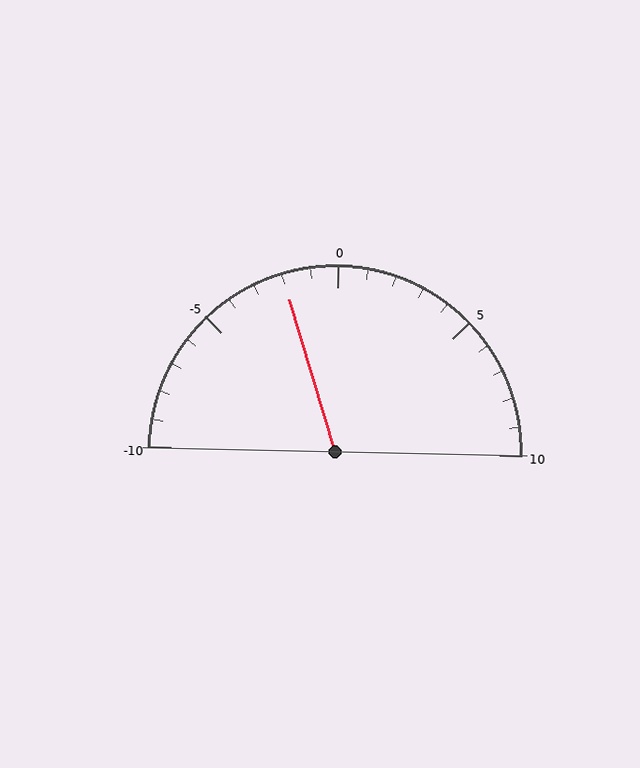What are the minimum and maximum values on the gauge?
The gauge ranges from -10 to 10.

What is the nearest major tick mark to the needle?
The nearest major tick mark is 0.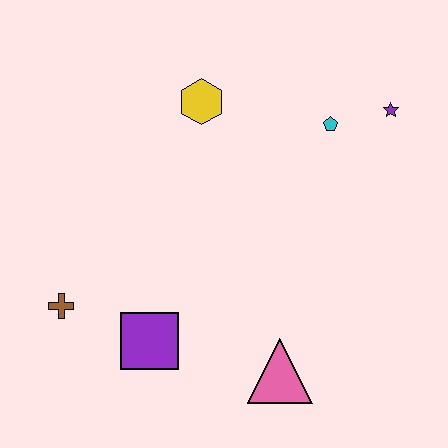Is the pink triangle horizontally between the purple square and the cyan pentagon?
Yes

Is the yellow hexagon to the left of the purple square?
No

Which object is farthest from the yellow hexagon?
The pink triangle is farthest from the yellow hexagon.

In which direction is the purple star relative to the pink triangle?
The purple star is above the pink triangle.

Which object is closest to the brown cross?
The purple square is closest to the brown cross.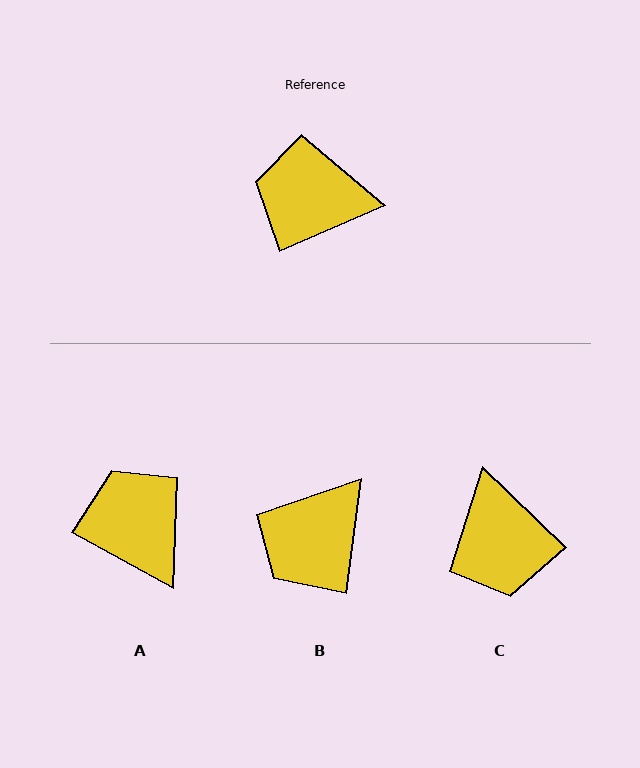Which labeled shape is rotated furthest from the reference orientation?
C, about 112 degrees away.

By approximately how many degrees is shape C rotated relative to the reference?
Approximately 112 degrees counter-clockwise.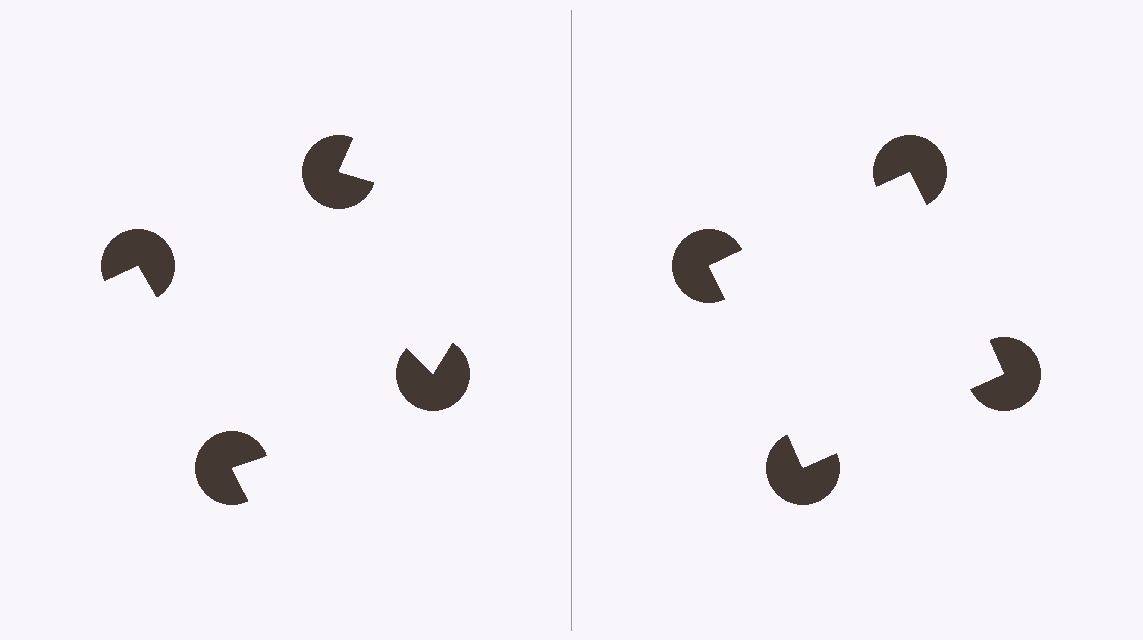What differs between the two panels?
The pac-man discs are positioned identically on both sides; only the wedge orientations differ. On the right they align to a square; on the left they are misaligned.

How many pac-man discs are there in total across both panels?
8 — 4 on each side.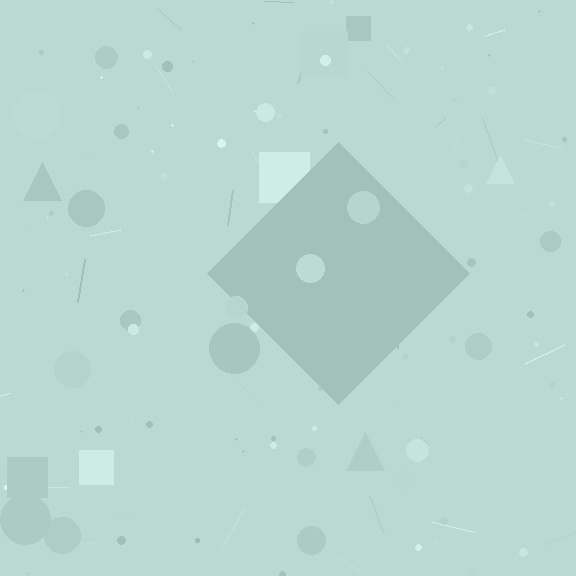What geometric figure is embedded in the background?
A diamond is embedded in the background.